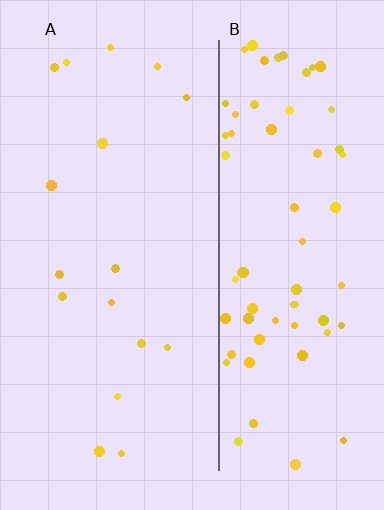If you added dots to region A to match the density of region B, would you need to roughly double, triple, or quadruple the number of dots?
Approximately quadruple.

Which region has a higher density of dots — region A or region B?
B (the right).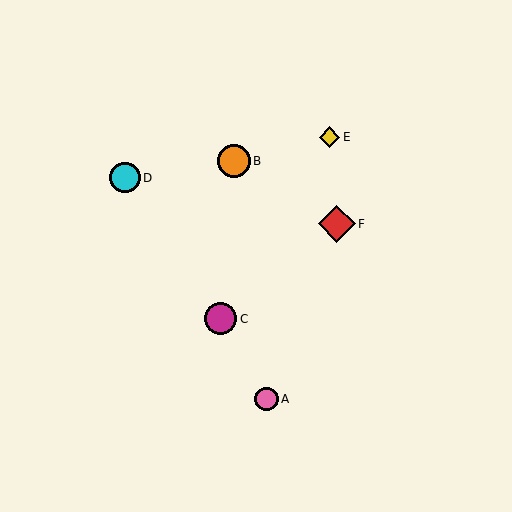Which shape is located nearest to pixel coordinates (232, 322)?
The magenta circle (labeled C) at (220, 319) is nearest to that location.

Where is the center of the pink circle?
The center of the pink circle is at (267, 399).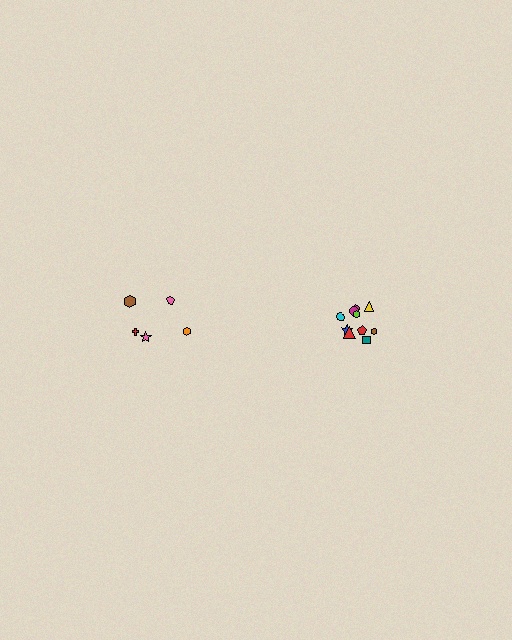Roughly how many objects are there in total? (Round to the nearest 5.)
Roughly 15 objects in total.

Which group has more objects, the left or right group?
The right group.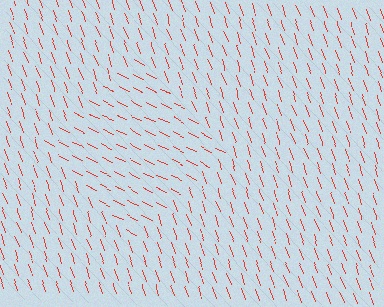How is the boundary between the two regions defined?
The boundary is defined purely by a change in line orientation (approximately 45 degrees difference). All lines are the same color and thickness.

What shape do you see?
I see a diamond.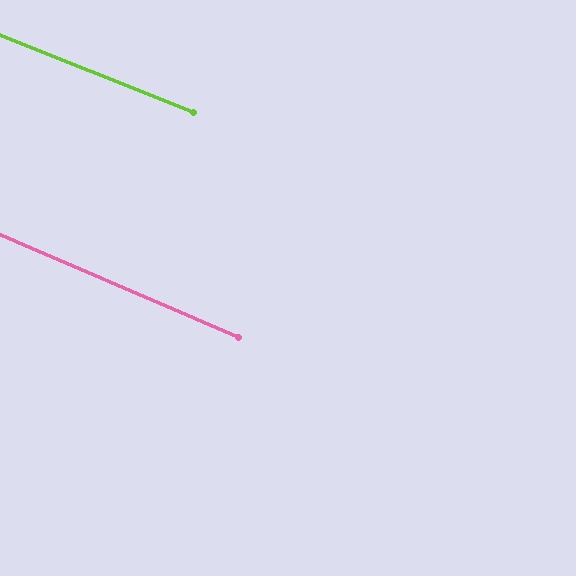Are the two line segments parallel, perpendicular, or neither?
Parallel — their directions differ by only 1.3°.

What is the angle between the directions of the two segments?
Approximately 1 degree.